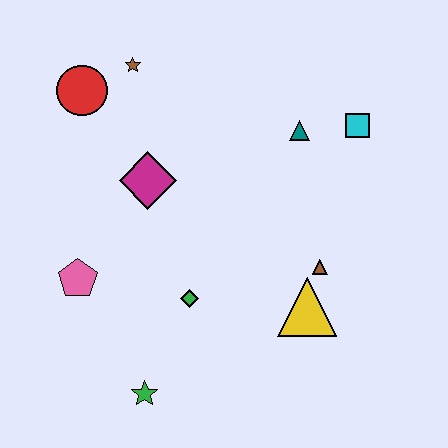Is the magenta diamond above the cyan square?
No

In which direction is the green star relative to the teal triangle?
The green star is below the teal triangle.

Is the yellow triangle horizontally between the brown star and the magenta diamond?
No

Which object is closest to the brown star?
The red circle is closest to the brown star.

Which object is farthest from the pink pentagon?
The cyan square is farthest from the pink pentagon.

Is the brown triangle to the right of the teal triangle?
Yes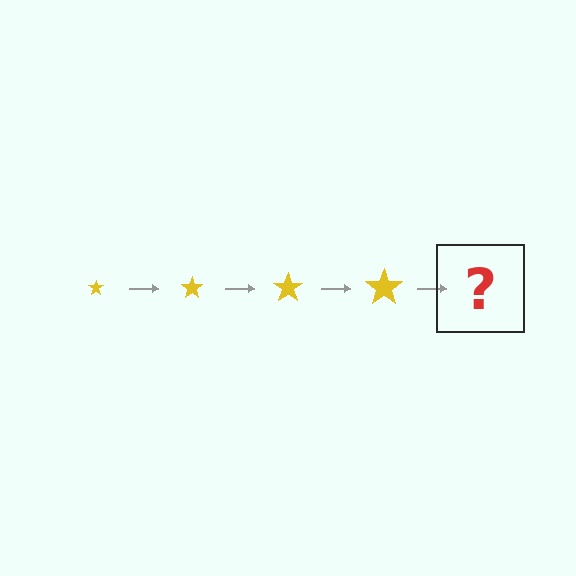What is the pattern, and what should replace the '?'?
The pattern is that the star gets progressively larger each step. The '?' should be a yellow star, larger than the previous one.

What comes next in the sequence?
The next element should be a yellow star, larger than the previous one.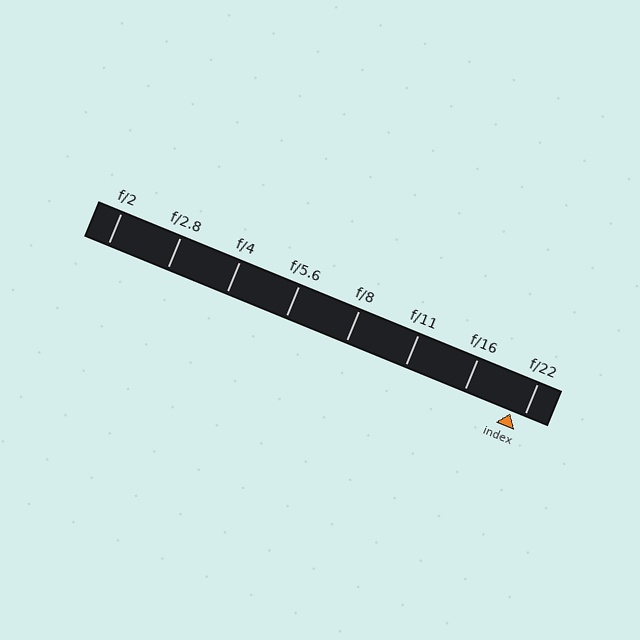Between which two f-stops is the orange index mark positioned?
The index mark is between f/16 and f/22.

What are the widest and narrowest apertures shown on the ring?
The widest aperture shown is f/2 and the narrowest is f/22.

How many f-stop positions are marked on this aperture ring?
There are 8 f-stop positions marked.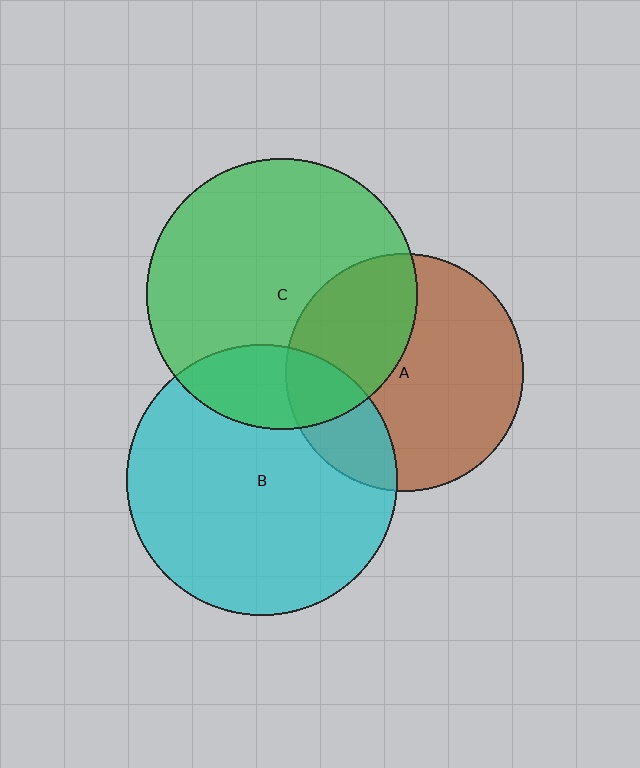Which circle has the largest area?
Circle C (green).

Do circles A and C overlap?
Yes.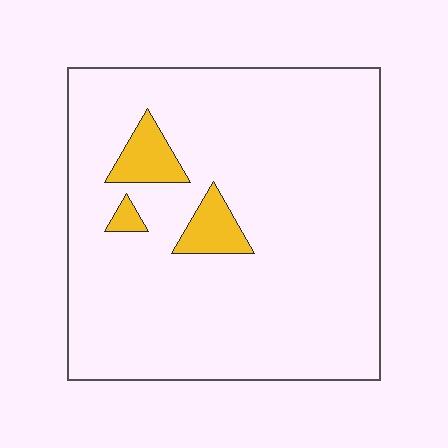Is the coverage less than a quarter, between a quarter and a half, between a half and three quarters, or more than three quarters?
Less than a quarter.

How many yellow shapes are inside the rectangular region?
3.